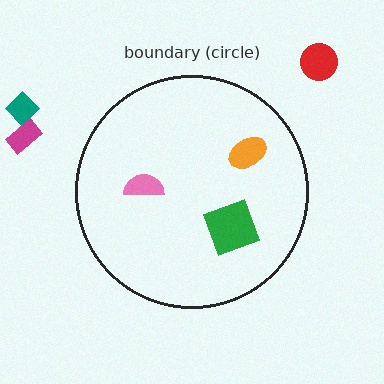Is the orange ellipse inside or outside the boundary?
Inside.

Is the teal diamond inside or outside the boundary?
Outside.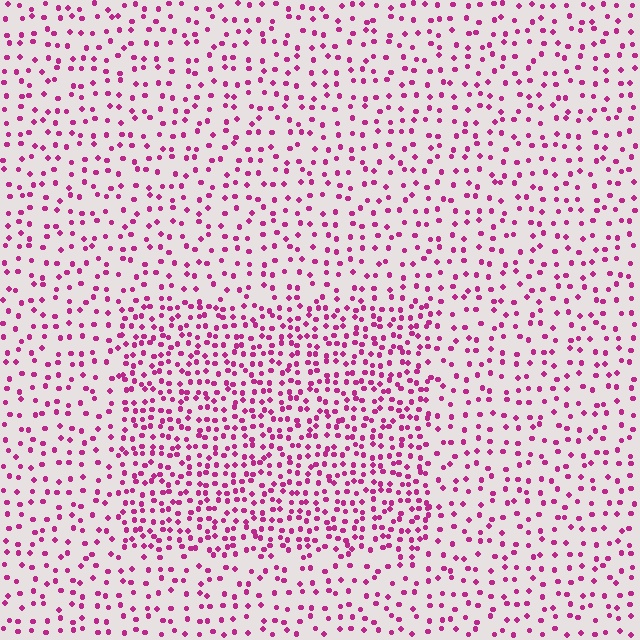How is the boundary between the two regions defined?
The boundary is defined by a change in element density (approximately 1.9x ratio). All elements are the same color, size, and shape.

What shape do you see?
I see a rectangle.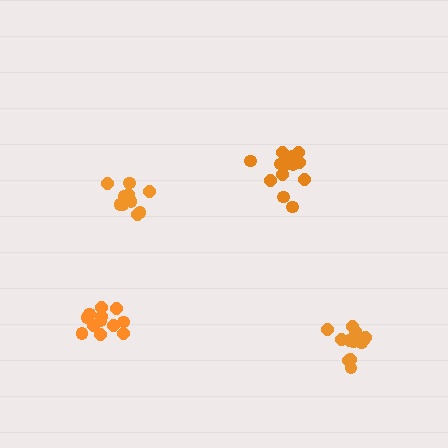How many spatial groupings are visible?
There are 4 spatial groupings.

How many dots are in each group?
Group 1: 14 dots, Group 2: 10 dots, Group 3: 13 dots, Group 4: 12 dots (49 total).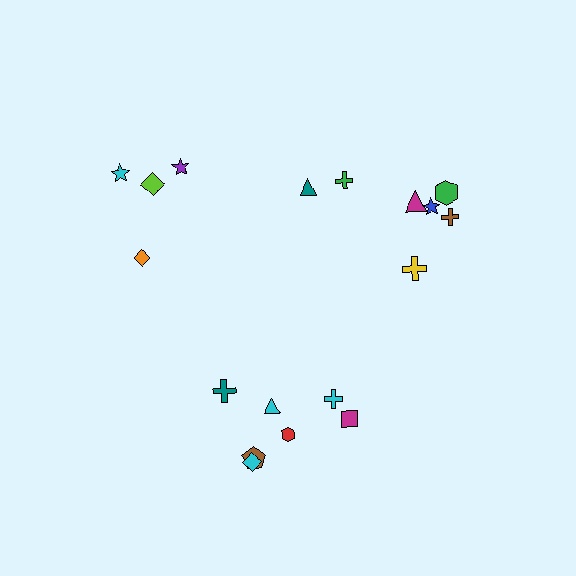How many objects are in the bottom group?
There are 7 objects.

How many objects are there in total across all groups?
There are 18 objects.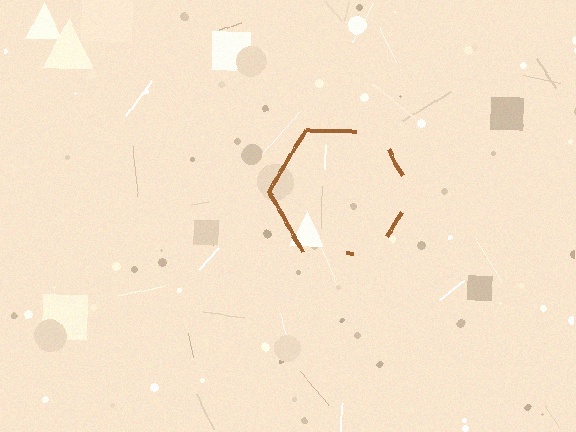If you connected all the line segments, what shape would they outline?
They would outline a hexagon.